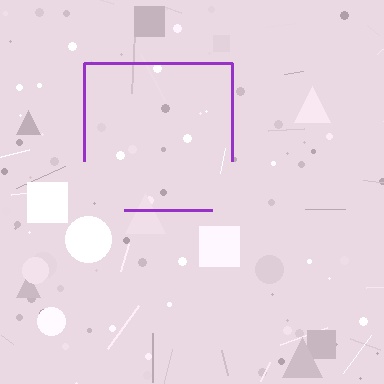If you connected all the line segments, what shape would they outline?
They would outline a square.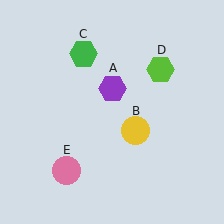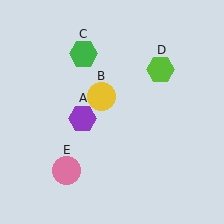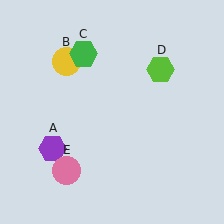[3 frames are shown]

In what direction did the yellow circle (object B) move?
The yellow circle (object B) moved up and to the left.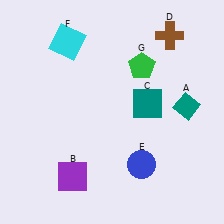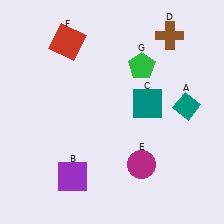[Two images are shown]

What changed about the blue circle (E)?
In Image 1, E is blue. In Image 2, it changed to magenta.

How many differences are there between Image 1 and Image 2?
There are 2 differences between the two images.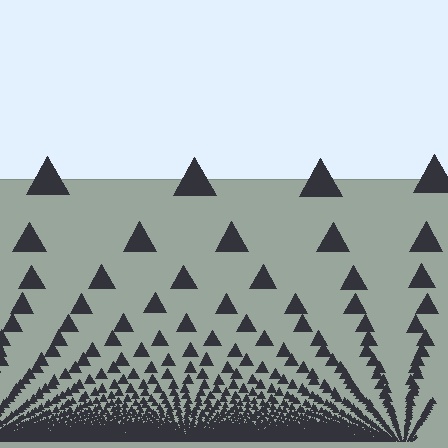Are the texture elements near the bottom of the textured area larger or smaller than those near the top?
Smaller. The gradient is inverted — elements near the bottom are smaller and denser.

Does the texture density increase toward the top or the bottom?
Density increases toward the bottom.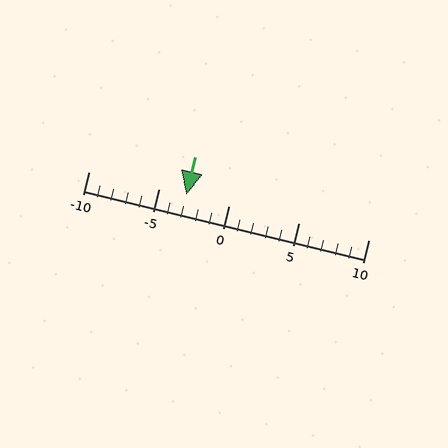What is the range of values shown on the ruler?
The ruler shows values from -10 to 10.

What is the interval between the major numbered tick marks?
The major tick marks are spaced 5 units apart.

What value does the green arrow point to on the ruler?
The green arrow points to approximately -3.